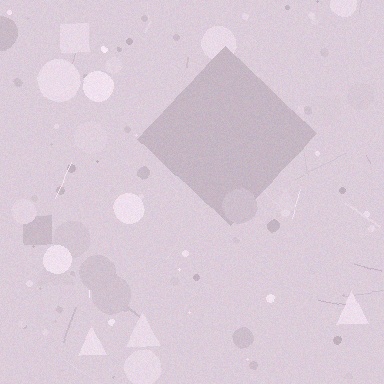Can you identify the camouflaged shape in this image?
The camouflaged shape is a diamond.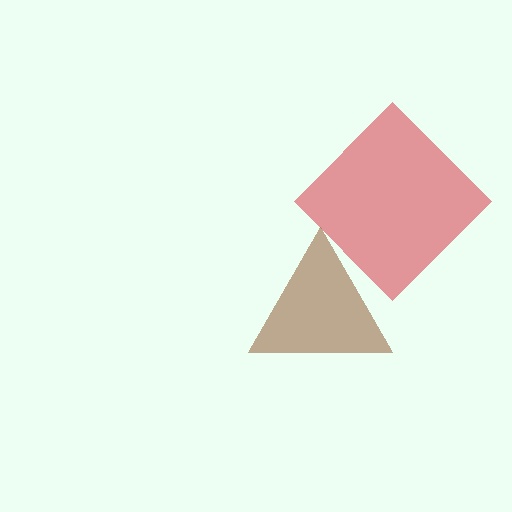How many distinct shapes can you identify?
There are 2 distinct shapes: a red diamond, a brown triangle.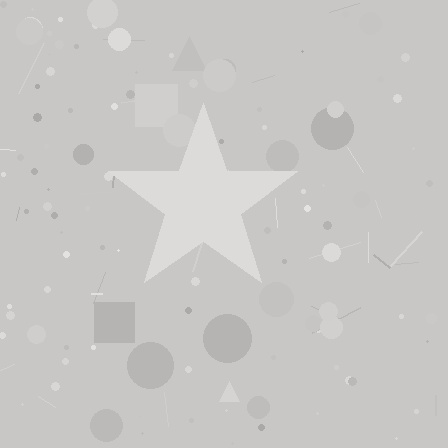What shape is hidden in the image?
A star is hidden in the image.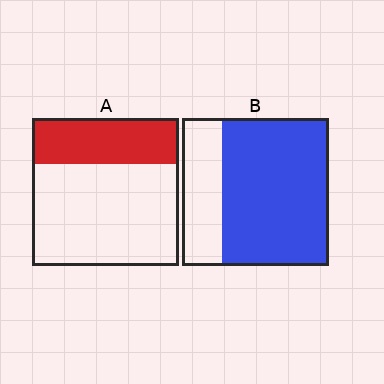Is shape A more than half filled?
No.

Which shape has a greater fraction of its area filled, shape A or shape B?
Shape B.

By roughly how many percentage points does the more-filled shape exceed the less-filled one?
By roughly 40 percentage points (B over A).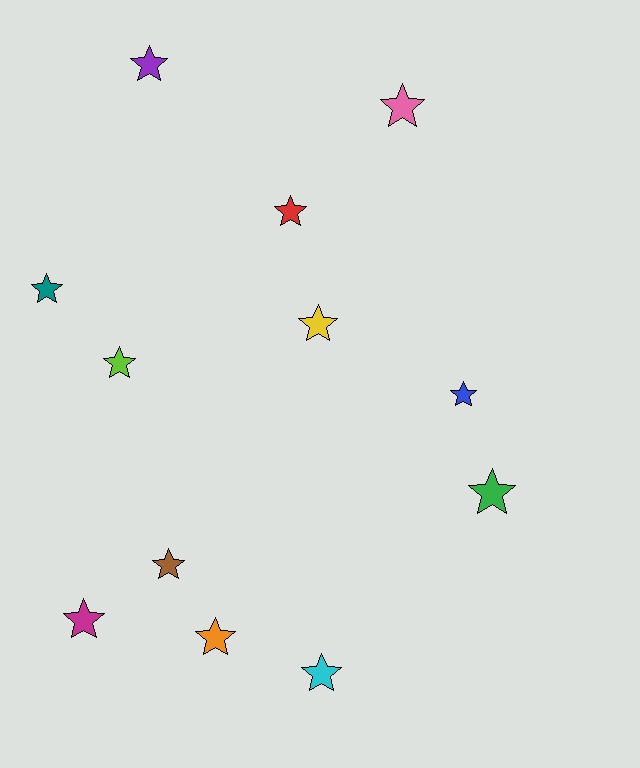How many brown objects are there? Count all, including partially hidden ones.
There is 1 brown object.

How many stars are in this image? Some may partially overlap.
There are 12 stars.